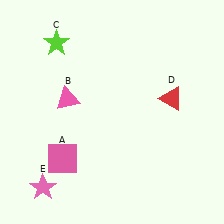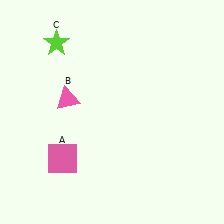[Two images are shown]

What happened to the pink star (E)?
The pink star (E) was removed in Image 2. It was in the bottom-left area of Image 1.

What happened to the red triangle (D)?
The red triangle (D) was removed in Image 2. It was in the top-right area of Image 1.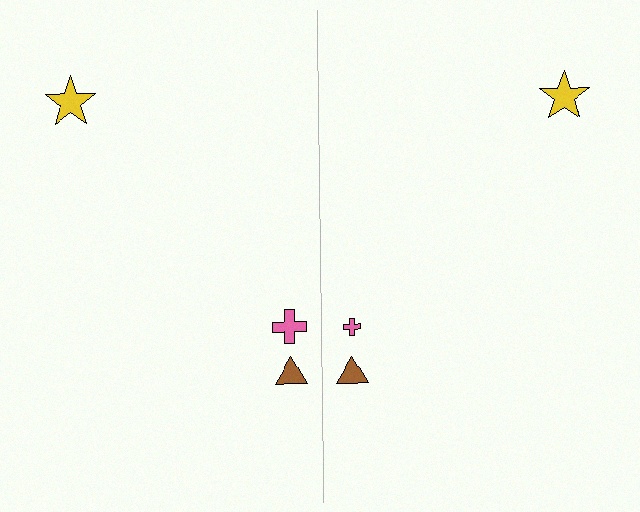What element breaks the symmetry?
The pink cross on the right side has a different size than its mirror counterpart.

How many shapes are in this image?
There are 6 shapes in this image.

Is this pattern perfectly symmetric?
No, the pattern is not perfectly symmetric. The pink cross on the right side has a different size than its mirror counterpart.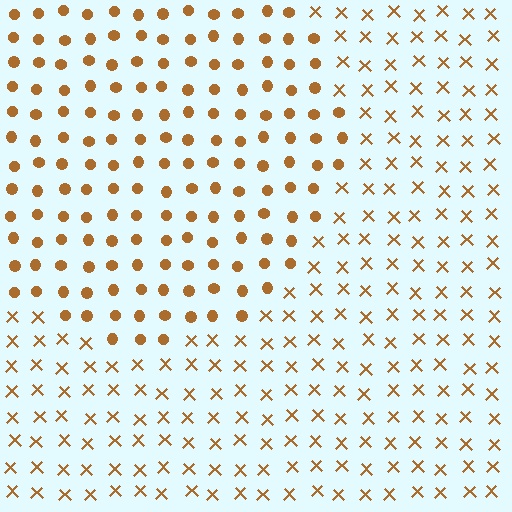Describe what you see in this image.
The image is filled with small brown elements arranged in a uniform grid. A circle-shaped region contains circles, while the surrounding area contains X marks. The boundary is defined purely by the change in element shape.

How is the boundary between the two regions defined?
The boundary is defined by a change in element shape: circles inside vs. X marks outside. All elements share the same color and spacing.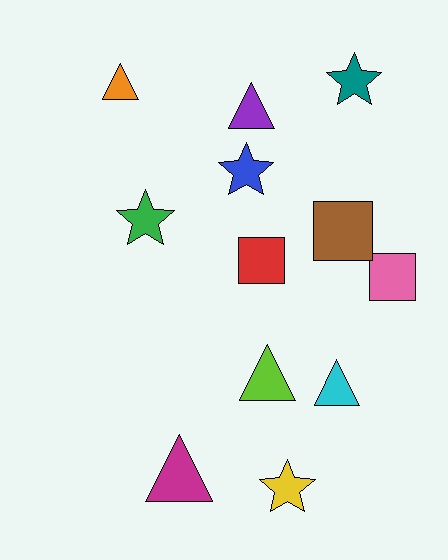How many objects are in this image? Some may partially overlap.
There are 12 objects.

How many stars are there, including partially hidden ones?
There are 4 stars.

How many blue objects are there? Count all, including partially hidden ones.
There is 1 blue object.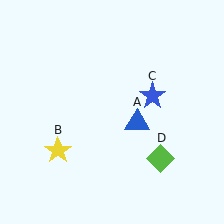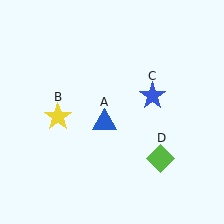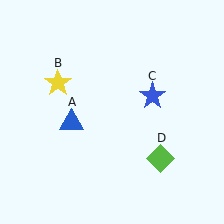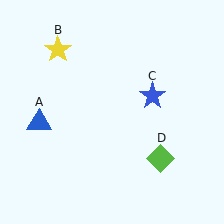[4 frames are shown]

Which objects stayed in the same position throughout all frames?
Blue star (object C) and lime diamond (object D) remained stationary.